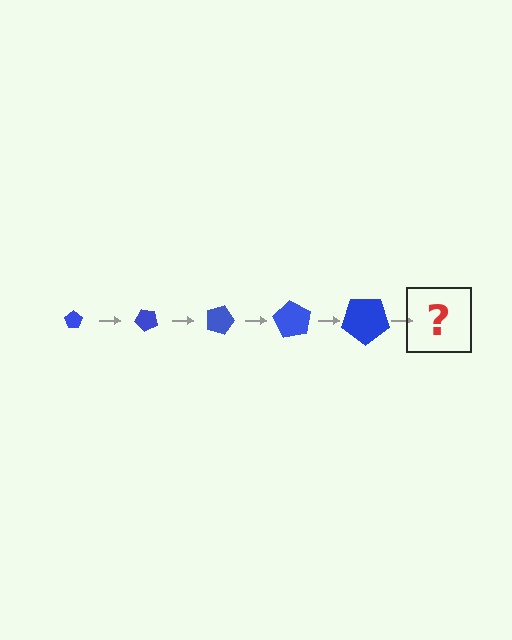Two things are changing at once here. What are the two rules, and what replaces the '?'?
The two rules are that the pentagon grows larger each step and it rotates 45 degrees each step. The '?' should be a pentagon, larger than the previous one and rotated 225 degrees from the start.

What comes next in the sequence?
The next element should be a pentagon, larger than the previous one and rotated 225 degrees from the start.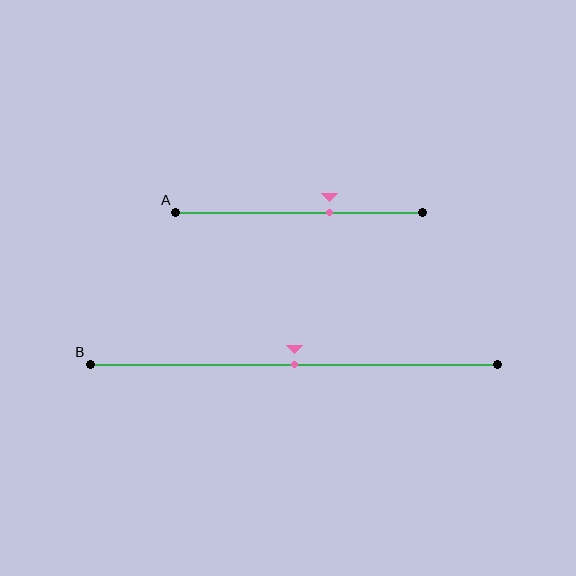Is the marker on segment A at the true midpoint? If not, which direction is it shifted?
No, the marker on segment A is shifted to the right by about 12% of the segment length.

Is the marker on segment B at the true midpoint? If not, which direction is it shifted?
Yes, the marker on segment B is at the true midpoint.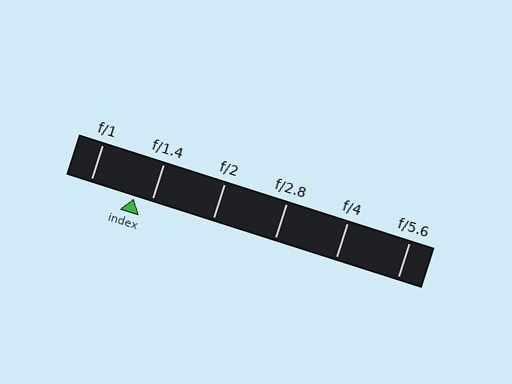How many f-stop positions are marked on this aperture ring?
There are 6 f-stop positions marked.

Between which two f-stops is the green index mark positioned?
The index mark is between f/1 and f/1.4.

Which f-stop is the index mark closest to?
The index mark is closest to f/1.4.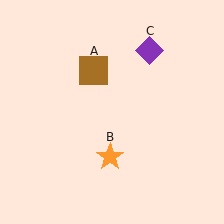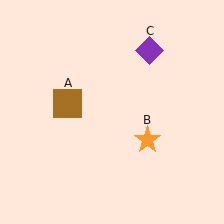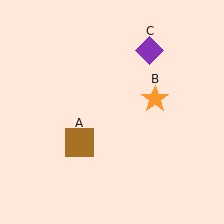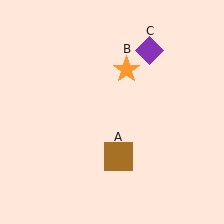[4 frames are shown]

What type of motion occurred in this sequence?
The brown square (object A), orange star (object B) rotated counterclockwise around the center of the scene.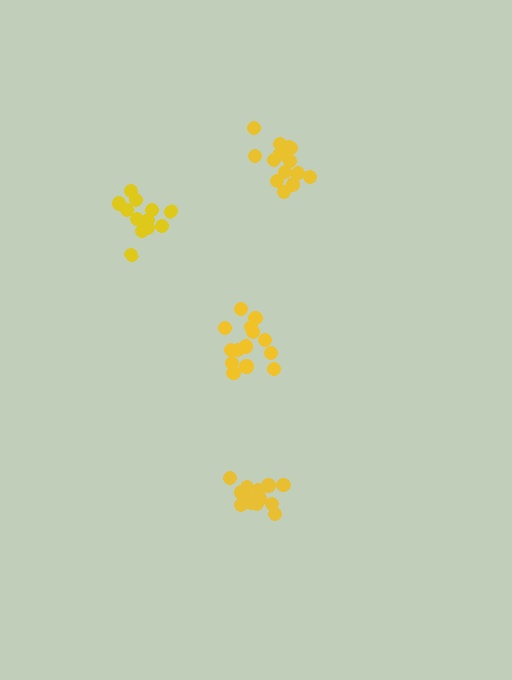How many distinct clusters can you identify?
There are 4 distinct clusters.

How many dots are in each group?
Group 1: 12 dots, Group 2: 14 dots, Group 3: 14 dots, Group 4: 16 dots (56 total).